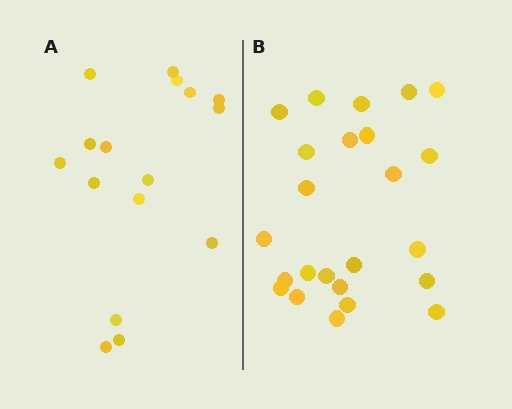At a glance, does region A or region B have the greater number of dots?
Region B (the right region) has more dots.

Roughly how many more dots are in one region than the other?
Region B has roughly 8 or so more dots than region A.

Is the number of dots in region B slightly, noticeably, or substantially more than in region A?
Region B has substantially more. The ratio is roughly 1.5 to 1.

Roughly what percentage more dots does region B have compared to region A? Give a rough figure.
About 50% more.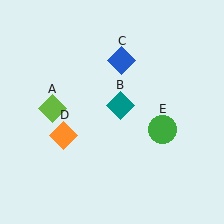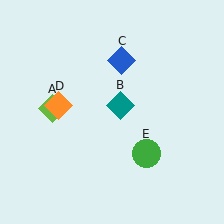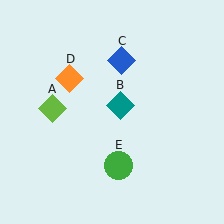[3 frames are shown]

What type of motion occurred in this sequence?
The orange diamond (object D), green circle (object E) rotated clockwise around the center of the scene.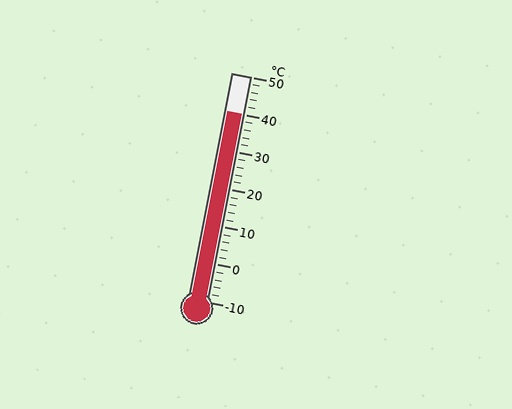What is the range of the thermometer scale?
The thermometer scale ranges from -10°C to 50°C.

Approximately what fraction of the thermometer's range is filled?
The thermometer is filled to approximately 85% of its range.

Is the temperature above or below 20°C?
The temperature is above 20°C.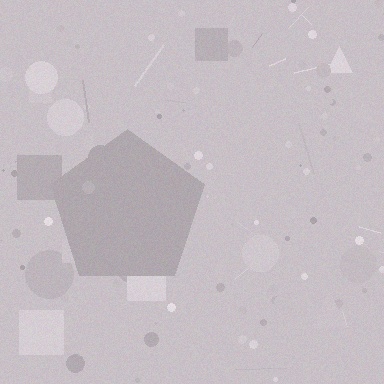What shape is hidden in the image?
A pentagon is hidden in the image.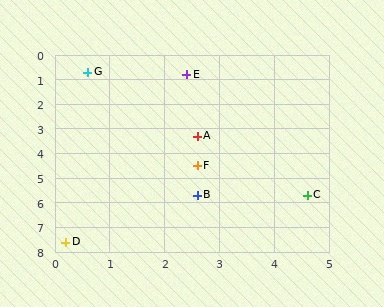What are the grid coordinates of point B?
Point B is at approximately (2.6, 5.7).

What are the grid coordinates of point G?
Point G is at approximately (0.6, 0.7).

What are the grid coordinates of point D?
Point D is at approximately (0.2, 7.6).